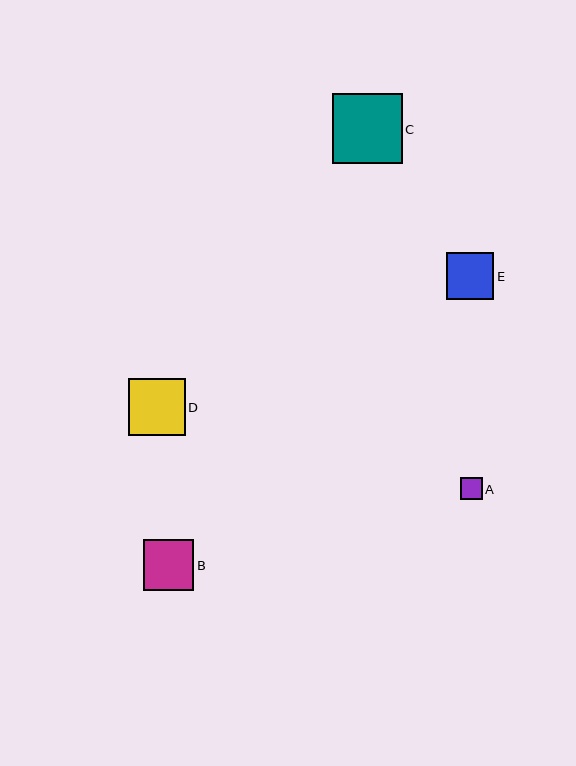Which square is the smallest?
Square A is the smallest with a size of approximately 22 pixels.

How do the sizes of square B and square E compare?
Square B and square E are approximately the same size.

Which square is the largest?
Square C is the largest with a size of approximately 69 pixels.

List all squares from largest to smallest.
From largest to smallest: C, D, B, E, A.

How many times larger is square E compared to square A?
Square E is approximately 2.1 times the size of square A.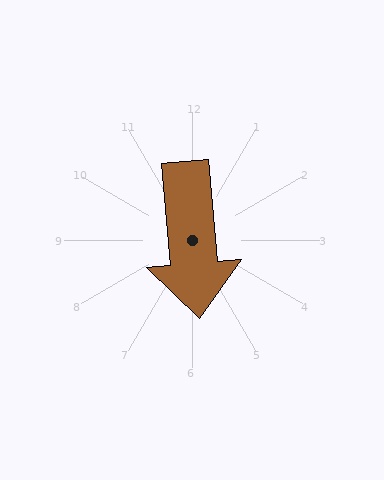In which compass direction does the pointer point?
South.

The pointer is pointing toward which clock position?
Roughly 6 o'clock.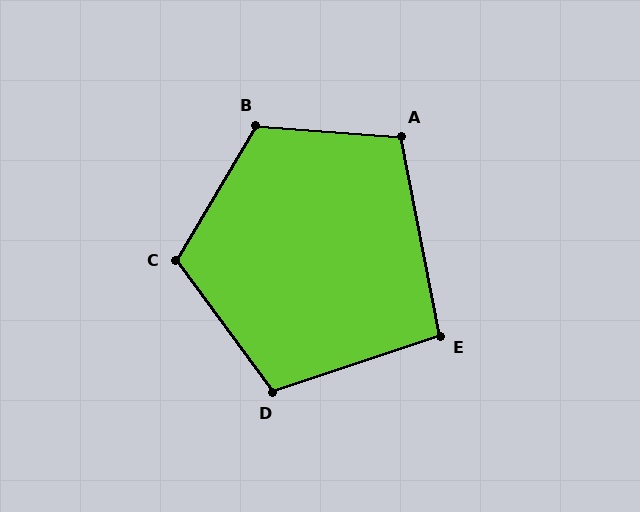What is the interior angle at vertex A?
Approximately 105 degrees (obtuse).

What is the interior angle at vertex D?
Approximately 108 degrees (obtuse).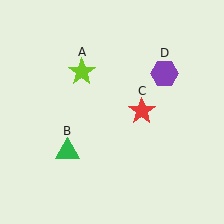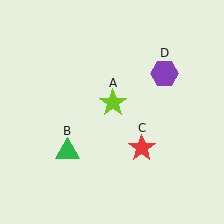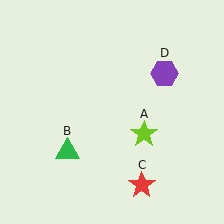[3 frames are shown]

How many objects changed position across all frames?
2 objects changed position: lime star (object A), red star (object C).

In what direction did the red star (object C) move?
The red star (object C) moved down.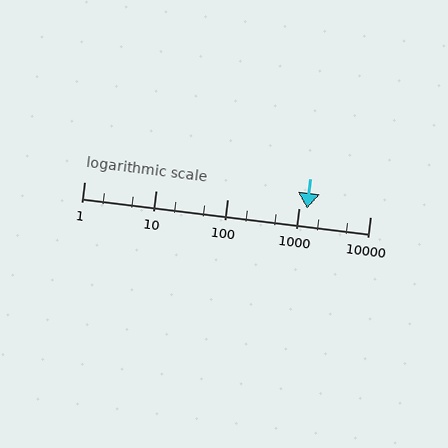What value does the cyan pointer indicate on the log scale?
The pointer indicates approximately 1300.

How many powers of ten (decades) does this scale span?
The scale spans 4 decades, from 1 to 10000.